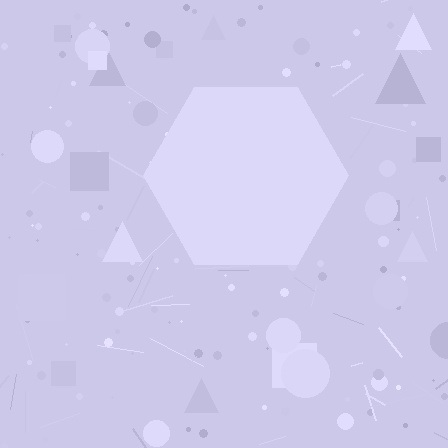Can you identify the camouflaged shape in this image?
The camouflaged shape is a hexagon.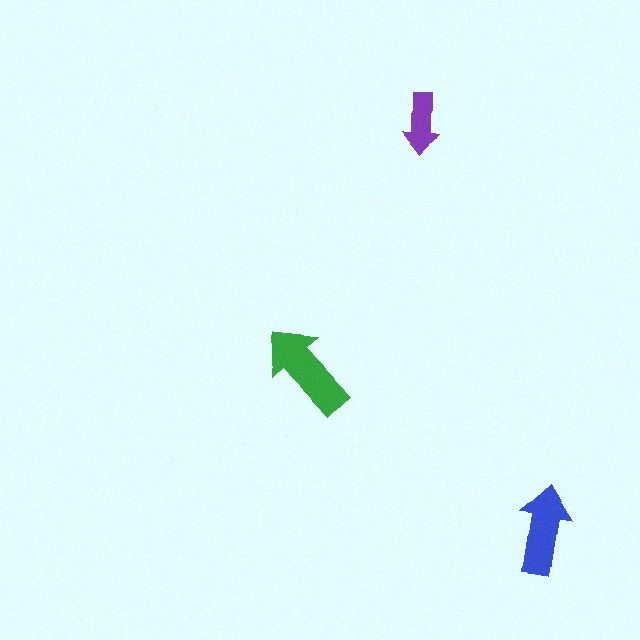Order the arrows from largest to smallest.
the green one, the blue one, the purple one.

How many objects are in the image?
There are 3 objects in the image.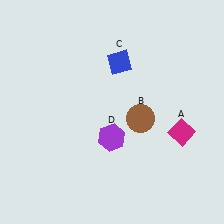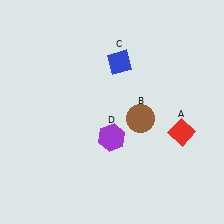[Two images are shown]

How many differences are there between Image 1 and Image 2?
There is 1 difference between the two images.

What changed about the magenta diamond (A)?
In Image 1, A is magenta. In Image 2, it changed to red.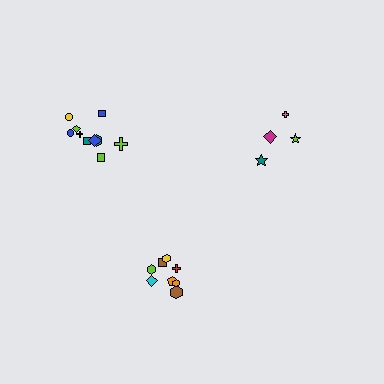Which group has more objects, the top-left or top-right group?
The top-left group.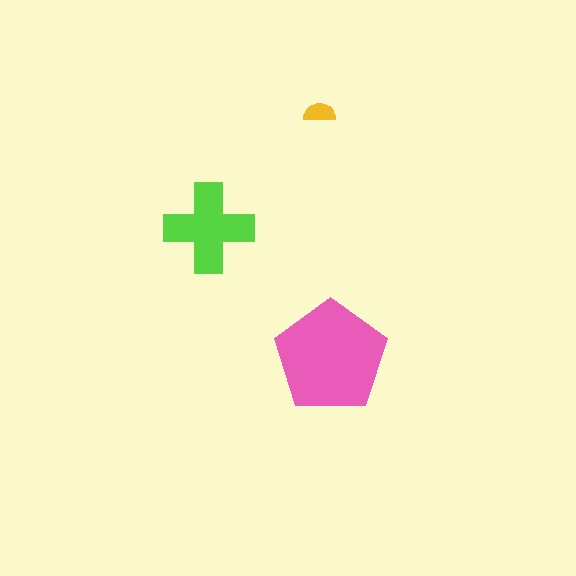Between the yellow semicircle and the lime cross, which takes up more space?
The lime cross.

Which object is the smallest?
The yellow semicircle.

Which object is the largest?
The pink pentagon.